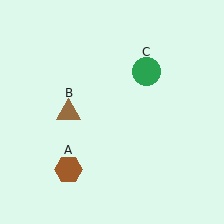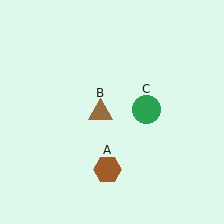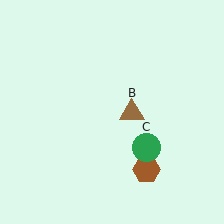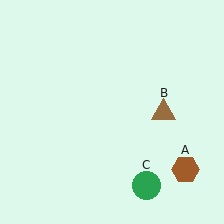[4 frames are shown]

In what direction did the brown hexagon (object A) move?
The brown hexagon (object A) moved right.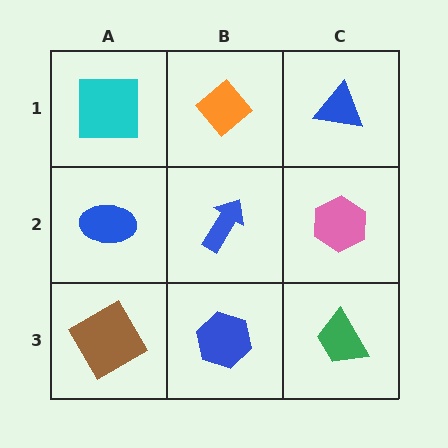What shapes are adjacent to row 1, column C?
A pink hexagon (row 2, column C), an orange diamond (row 1, column B).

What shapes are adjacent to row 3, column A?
A blue ellipse (row 2, column A), a blue hexagon (row 3, column B).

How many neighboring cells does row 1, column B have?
3.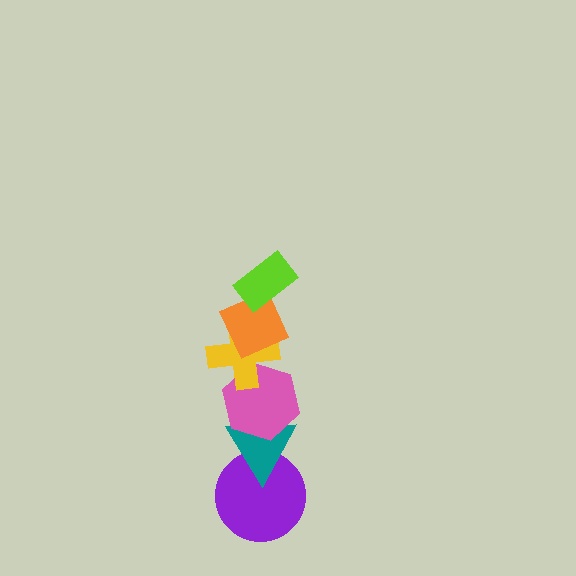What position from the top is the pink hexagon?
The pink hexagon is 4th from the top.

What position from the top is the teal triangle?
The teal triangle is 5th from the top.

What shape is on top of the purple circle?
The teal triangle is on top of the purple circle.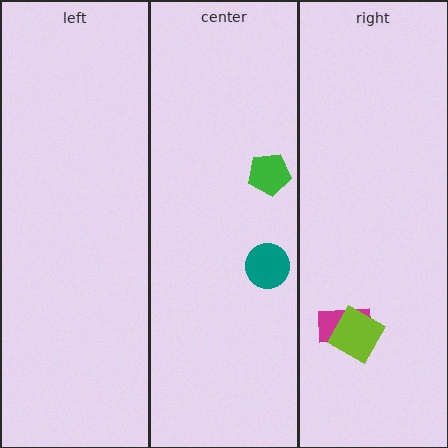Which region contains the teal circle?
The center region.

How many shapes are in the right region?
2.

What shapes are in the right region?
The magenta rectangle, the lime square.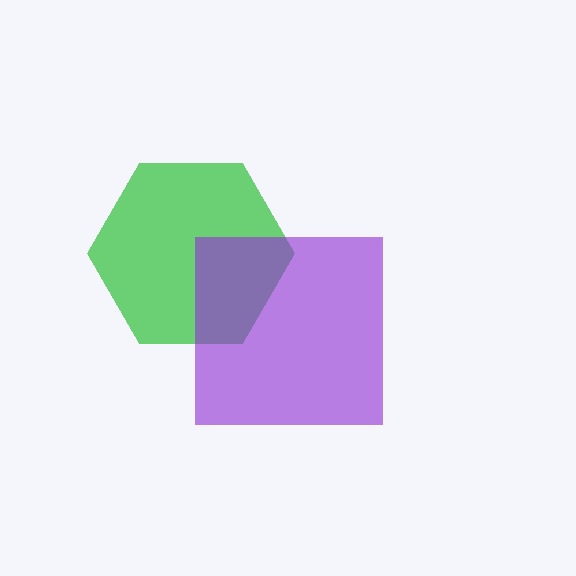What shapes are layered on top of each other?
The layered shapes are: a green hexagon, a purple square.